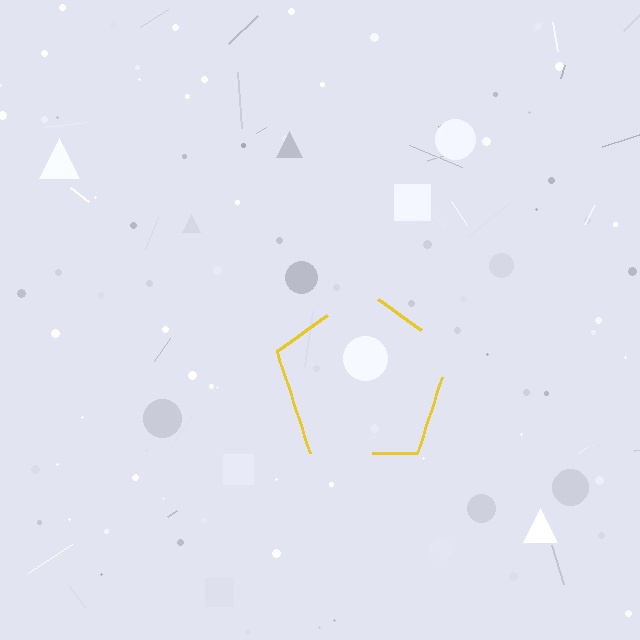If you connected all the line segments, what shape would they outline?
They would outline a pentagon.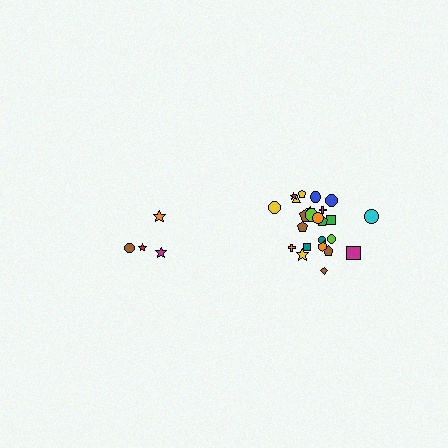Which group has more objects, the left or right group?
The right group.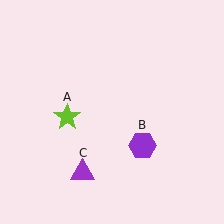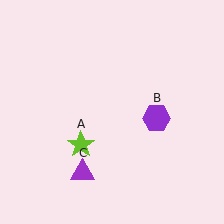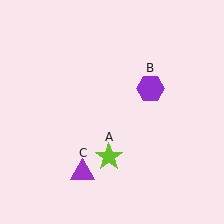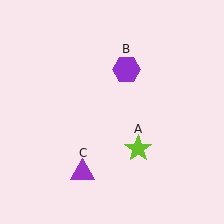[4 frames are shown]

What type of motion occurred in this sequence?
The lime star (object A), purple hexagon (object B) rotated counterclockwise around the center of the scene.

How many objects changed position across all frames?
2 objects changed position: lime star (object A), purple hexagon (object B).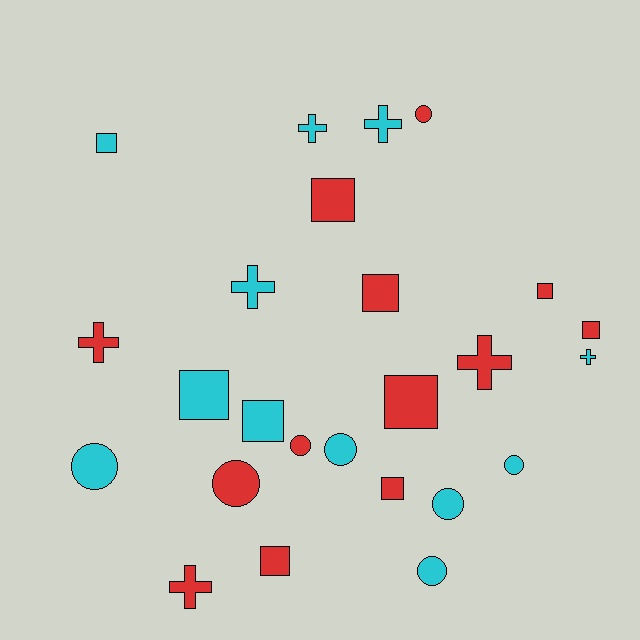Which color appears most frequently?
Red, with 13 objects.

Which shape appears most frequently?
Square, with 10 objects.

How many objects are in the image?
There are 25 objects.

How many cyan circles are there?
There are 5 cyan circles.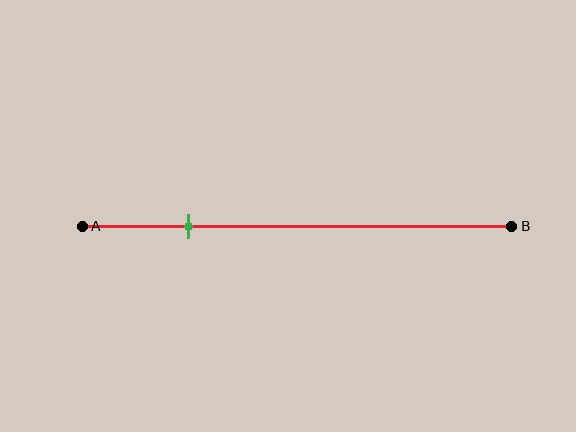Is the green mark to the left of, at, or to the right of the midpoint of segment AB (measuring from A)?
The green mark is to the left of the midpoint of segment AB.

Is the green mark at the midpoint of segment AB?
No, the mark is at about 25% from A, not at the 50% midpoint.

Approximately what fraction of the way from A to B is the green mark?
The green mark is approximately 25% of the way from A to B.